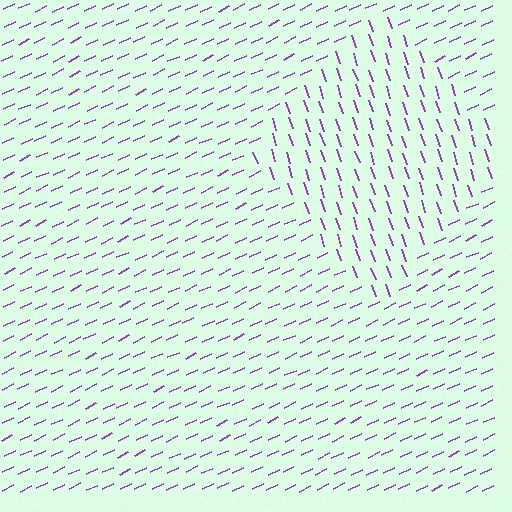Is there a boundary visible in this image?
Yes, there is a texture boundary formed by a change in line orientation.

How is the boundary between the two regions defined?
The boundary is defined purely by a change in line orientation (approximately 83 degrees difference). All lines are the same color and thickness.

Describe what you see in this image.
The image is filled with small purple line segments. A diamond region in the image has lines oriented differently from the surrounding lines, creating a visible texture boundary.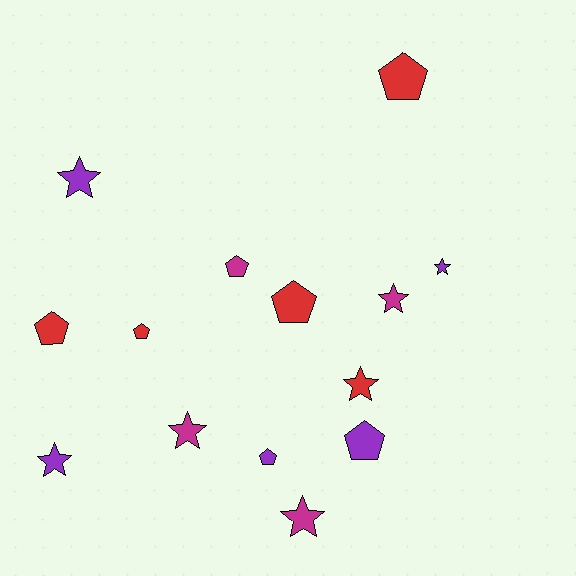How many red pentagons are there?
There are 4 red pentagons.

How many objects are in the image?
There are 14 objects.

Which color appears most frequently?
Red, with 5 objects.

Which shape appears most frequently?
Pentagon, with 7 objects.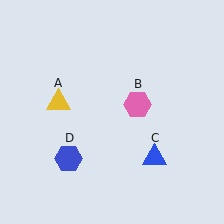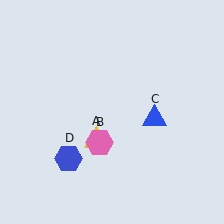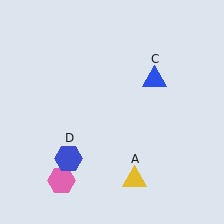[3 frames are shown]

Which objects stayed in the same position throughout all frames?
Blue hexagon (object D) remained stationary.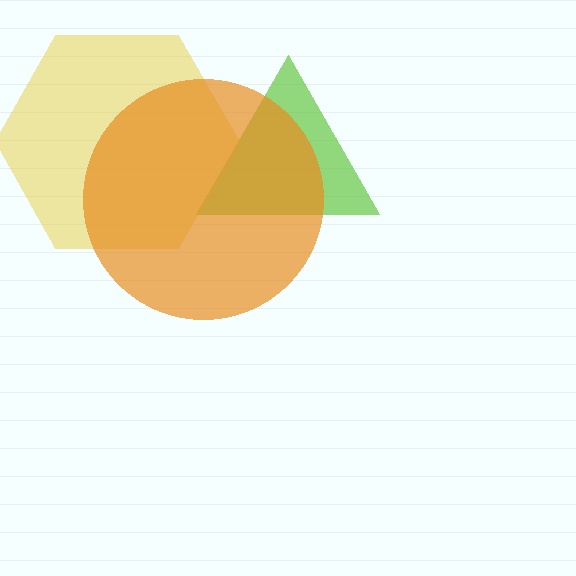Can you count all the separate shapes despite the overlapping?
Yes, there are 3 separate shapes.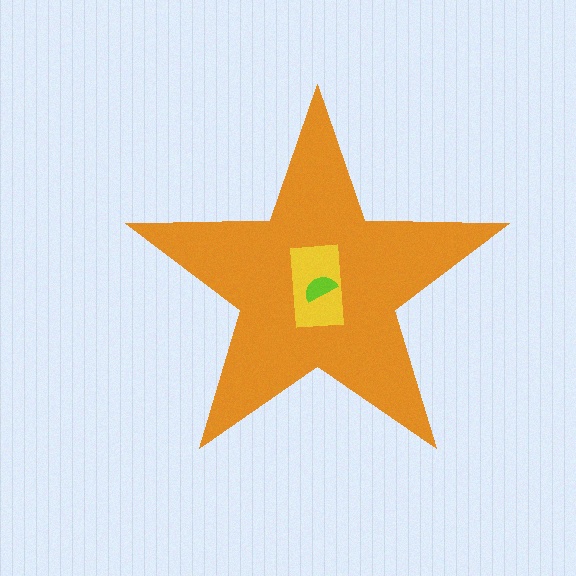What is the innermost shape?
The lime semicircle.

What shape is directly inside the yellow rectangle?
The lime semicircle.